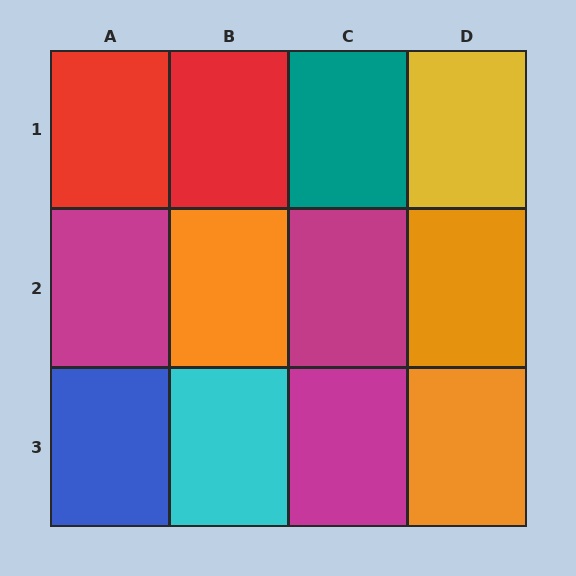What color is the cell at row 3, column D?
Orange.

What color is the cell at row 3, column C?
Magenta.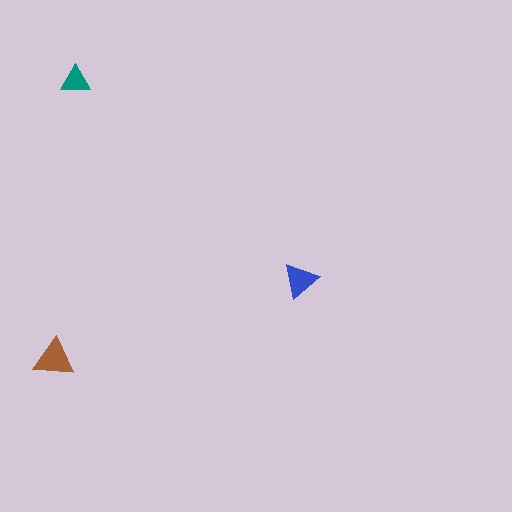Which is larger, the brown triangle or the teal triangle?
The brown one.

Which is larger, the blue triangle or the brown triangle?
The brown one.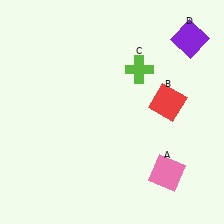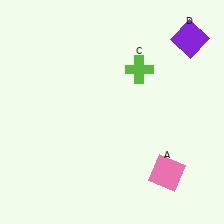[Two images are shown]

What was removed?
The red square (B) was removed in Image 2.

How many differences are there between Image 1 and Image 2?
There is 1 difference between the two images.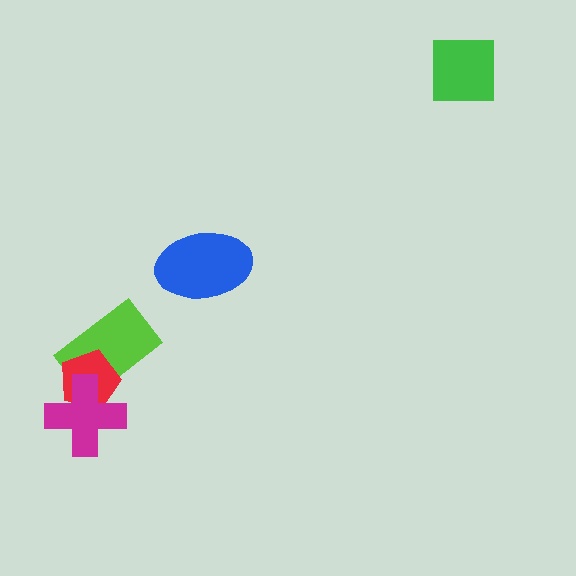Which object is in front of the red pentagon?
The magenta cross is in front of the red pentagon.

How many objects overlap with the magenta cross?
2 objects overlap with the magenta cross.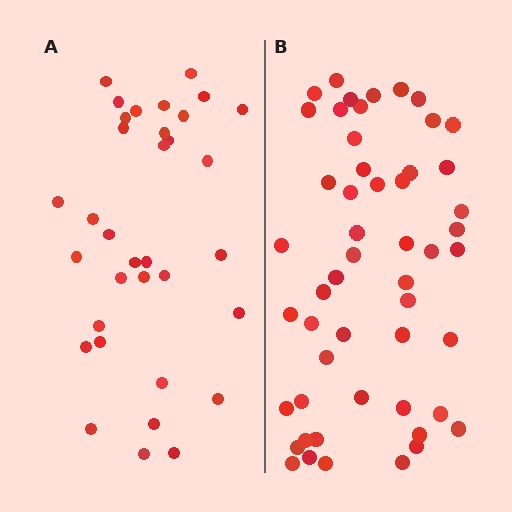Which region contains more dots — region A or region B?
Region B (the right region) has more dots.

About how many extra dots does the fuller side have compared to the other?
Region B has approximately 20 more dots than region A.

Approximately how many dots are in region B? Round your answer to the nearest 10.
About 50 dots. (The exact count is 52, which rounds to 50.)